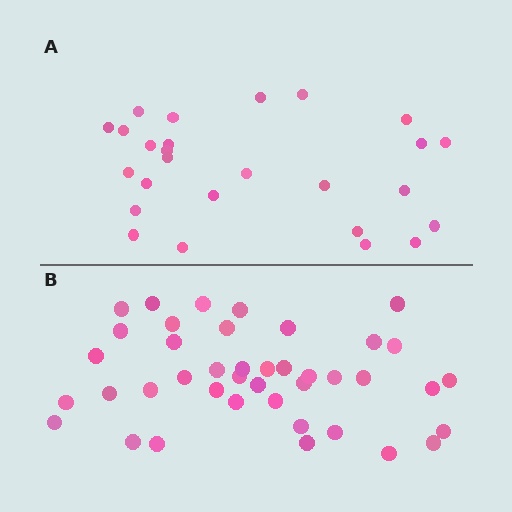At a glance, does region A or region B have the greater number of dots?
Region B (the bottom region) has more dots.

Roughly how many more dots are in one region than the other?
Region B has approximately 15 more dots than region A.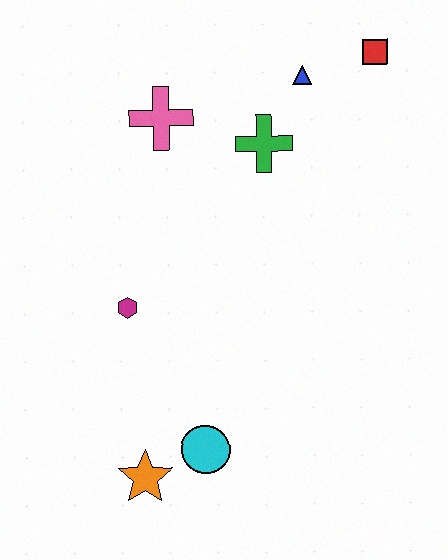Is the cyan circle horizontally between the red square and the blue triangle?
No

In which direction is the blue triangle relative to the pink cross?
The blue triangle is to the right of the pink cross.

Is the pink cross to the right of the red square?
No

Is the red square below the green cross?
No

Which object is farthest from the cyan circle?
The red square is farthest from the cyan circle.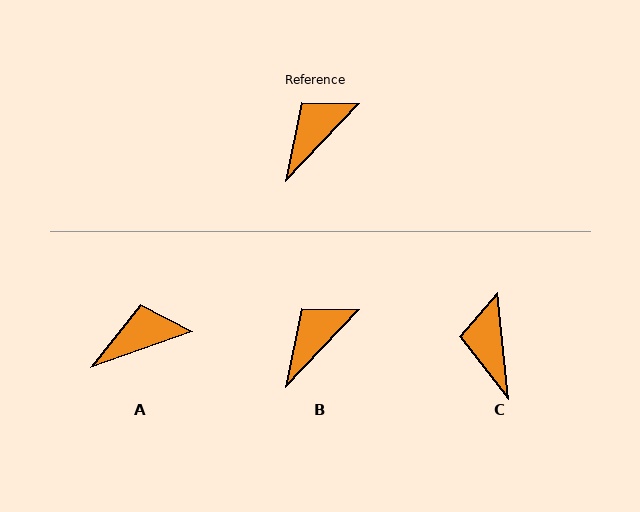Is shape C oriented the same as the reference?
No, it is off by about 49 degrees.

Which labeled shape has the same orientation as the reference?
B.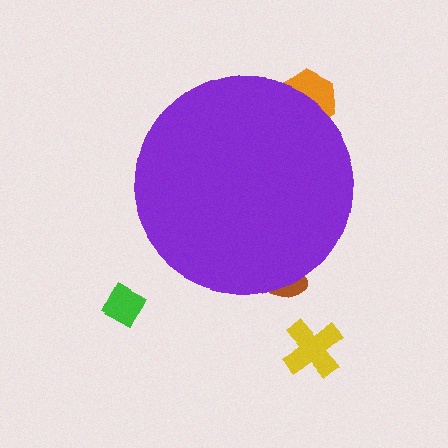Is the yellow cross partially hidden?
No, the yellow cross is fully visible.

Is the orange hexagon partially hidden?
Yes, the orange hexagon is partially hidden behind the purple circle.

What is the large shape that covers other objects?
A purple circle.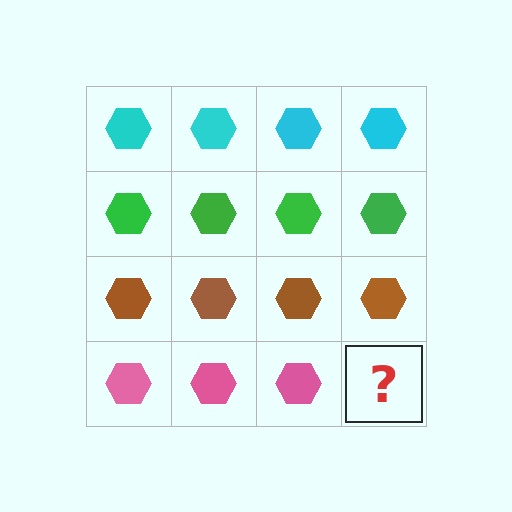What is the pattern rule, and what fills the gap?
The rule is that each row has a consistent color. The gap should be filled with a pink hexagon.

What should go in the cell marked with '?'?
The missing cell should contain a pink hexagon.